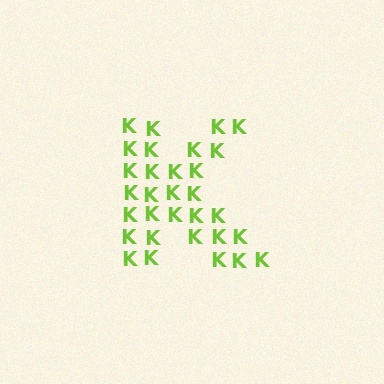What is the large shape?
The large shape is the letter K.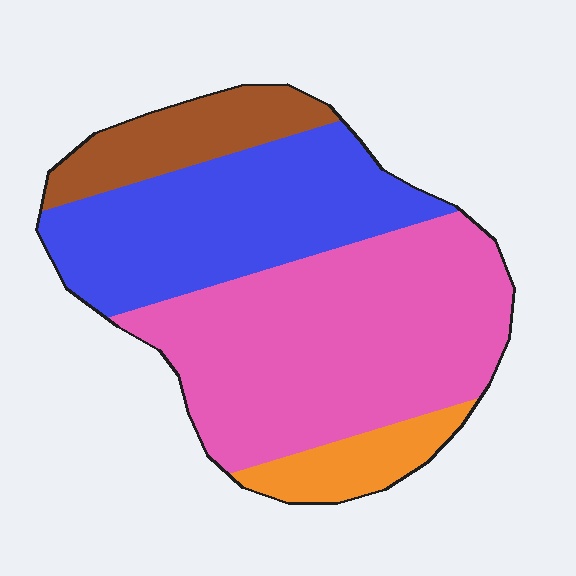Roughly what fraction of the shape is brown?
Brown covers around 10% of the shape.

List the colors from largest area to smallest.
From largest to smallest: pink, blue, brown, orange.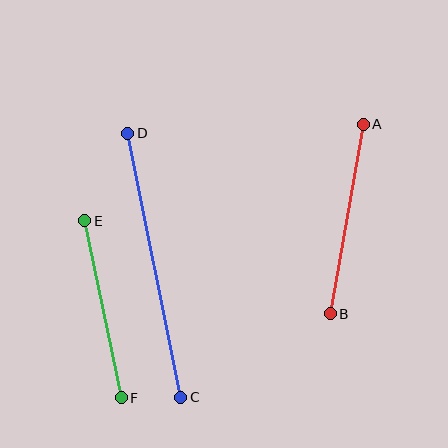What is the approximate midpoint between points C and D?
The midpoint is at approximately (154, 265) pixels.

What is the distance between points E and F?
The distance is approximately 181 pixels.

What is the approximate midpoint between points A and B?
The midpoint is at approximately (347, 219) pixels.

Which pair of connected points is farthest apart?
Points C and D are farthest apart.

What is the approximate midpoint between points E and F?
The midpoint is at approximately (103, 309) pixels.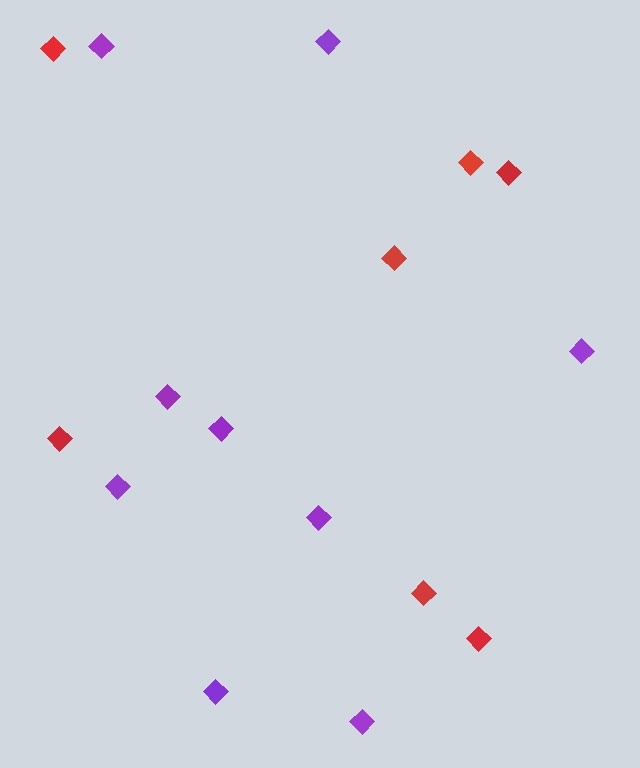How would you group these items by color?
There are 2 groups: one group of red diamonds (7) and one group of purple diamonds (9).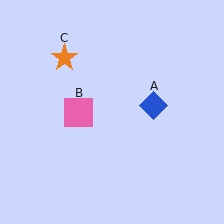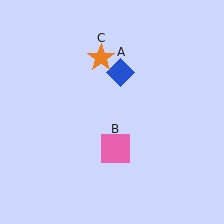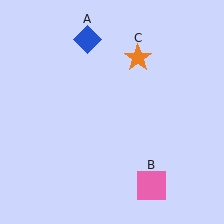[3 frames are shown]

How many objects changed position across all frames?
3 objects changed position: blue diamond (object A), pink square (object B), orange star (object C).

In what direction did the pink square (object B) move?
The pink square (object B) moved down and to the right.